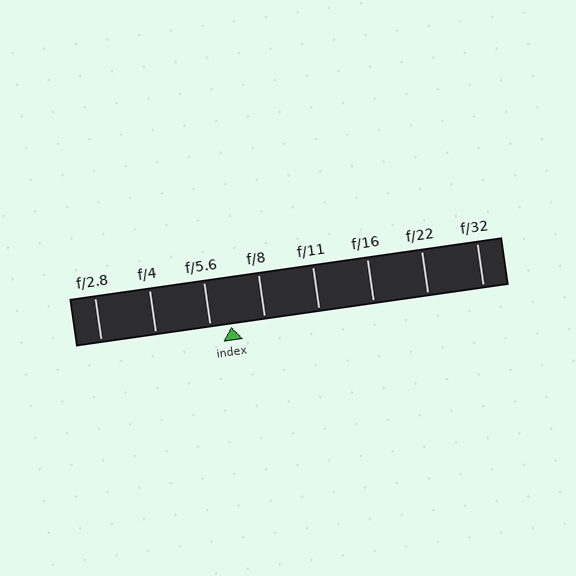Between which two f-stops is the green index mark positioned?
The index mark is between f/5.6 and f/8.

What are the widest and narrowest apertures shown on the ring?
The widest aperture shown is f/2.8 and the narrowest is f/32.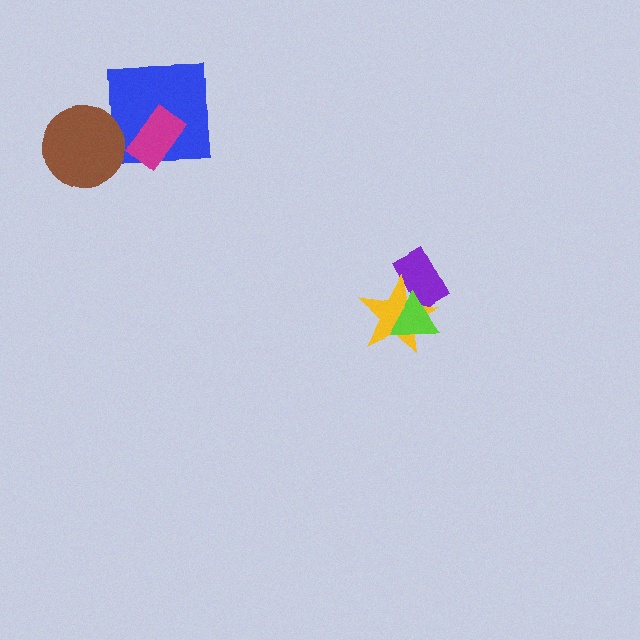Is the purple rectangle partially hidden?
Yes, it is partially covered by another shape.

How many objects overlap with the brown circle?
0 objects overlap with the brown circle.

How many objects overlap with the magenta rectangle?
1 object overlaps with the magenta rectangle.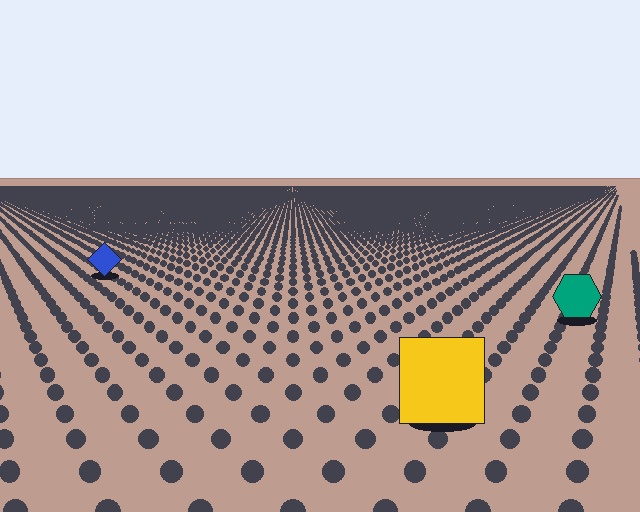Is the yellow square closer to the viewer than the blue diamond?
Yes. The yellow square is closer — you can tell from the texture gradient: the ground texture is coarser near it.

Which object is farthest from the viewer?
The blue diamond is farthest from the viewer. It appears smaller and the ground texture around it is denser.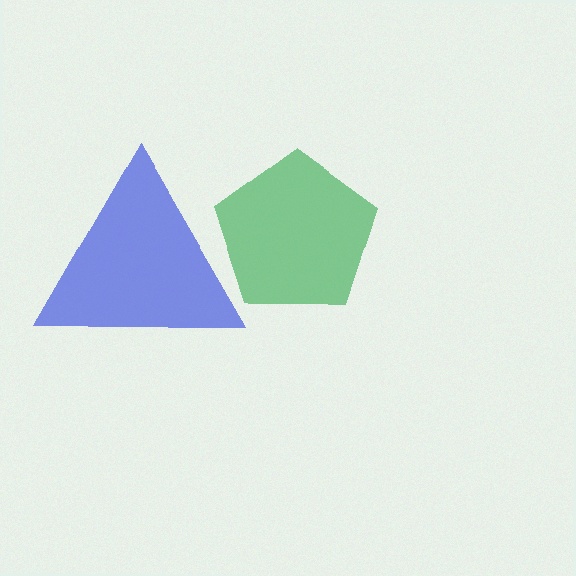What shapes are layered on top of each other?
The layered shapes are: a blue triangle, a green pentagon.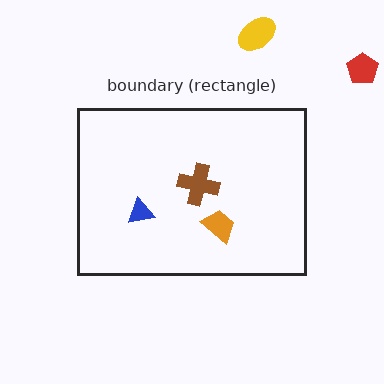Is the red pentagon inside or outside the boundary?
Outside.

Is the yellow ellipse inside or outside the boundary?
Outside.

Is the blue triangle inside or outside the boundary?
Inside.